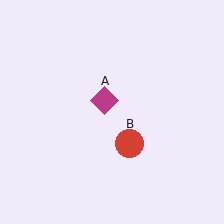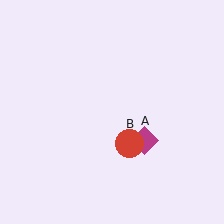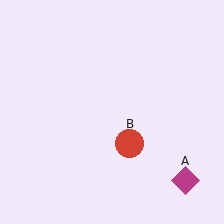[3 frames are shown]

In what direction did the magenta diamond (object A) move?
The magenta diamond (object A) moved down and to the right.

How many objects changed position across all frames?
1 object changed position: magenta diamond (object A).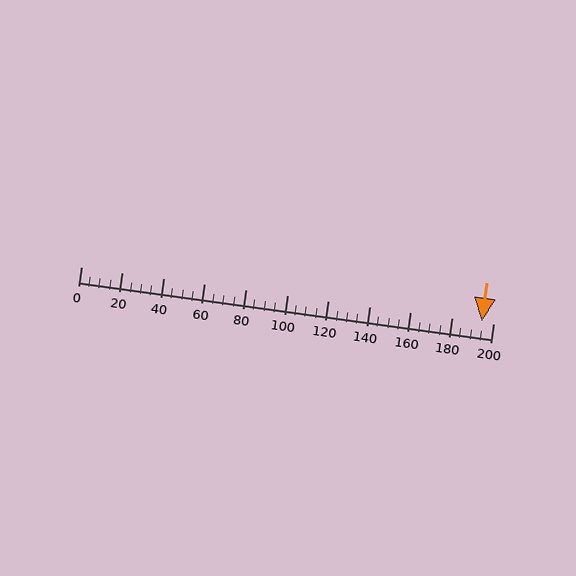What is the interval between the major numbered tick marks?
The major tick marks are spaced 20 units apart.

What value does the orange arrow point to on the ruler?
The orange arrow points to approximately 194.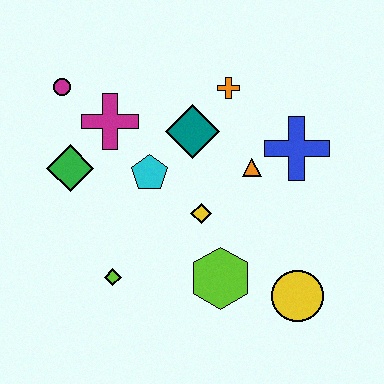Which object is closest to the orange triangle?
The blue cross is closest to the orange triangle.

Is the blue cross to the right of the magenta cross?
Yes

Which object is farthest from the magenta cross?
The yellow circle is farthest from the magenta cross.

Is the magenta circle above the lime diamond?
Yes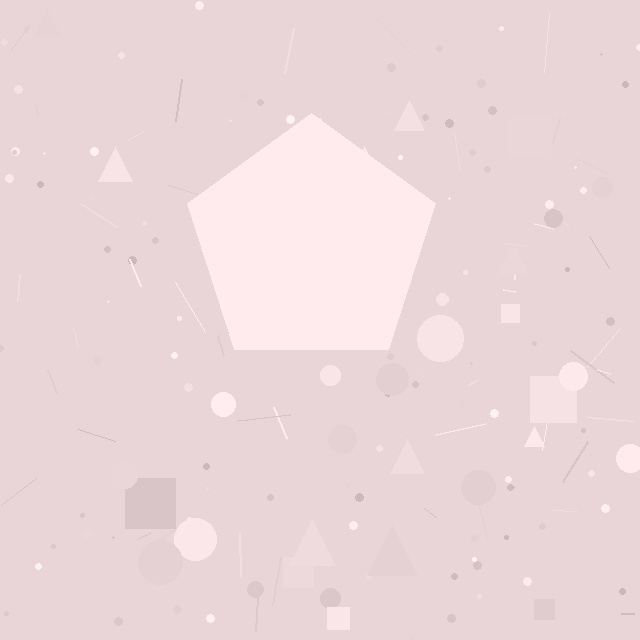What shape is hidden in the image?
A pentagon is hidden in the image.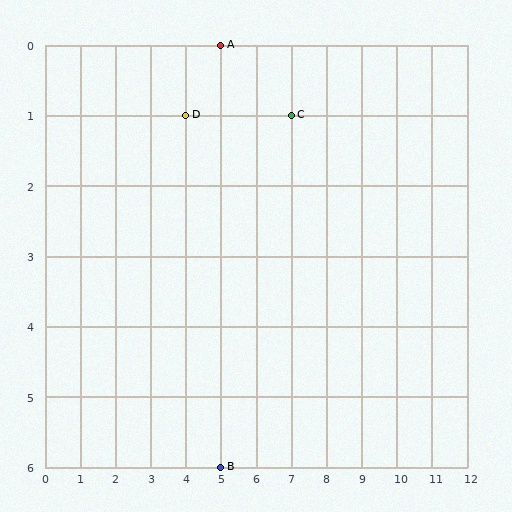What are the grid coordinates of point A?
Point A is at grid coordinates (5, 0).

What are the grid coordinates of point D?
Point D is at grid coordinates (4, 1).